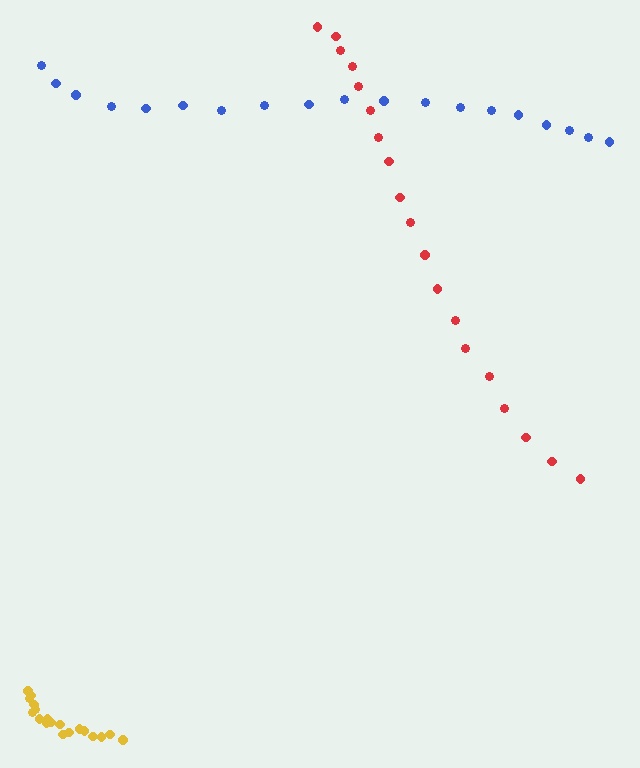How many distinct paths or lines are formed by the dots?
There are 3 distinct paths.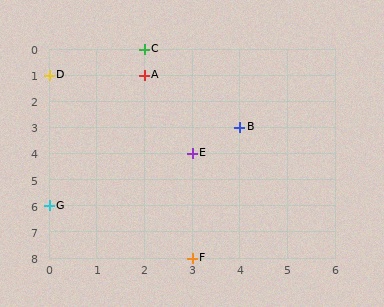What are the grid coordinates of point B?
Point B is at grid coordinates (4, 3).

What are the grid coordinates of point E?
Point E is at grid coordinates (3, 4).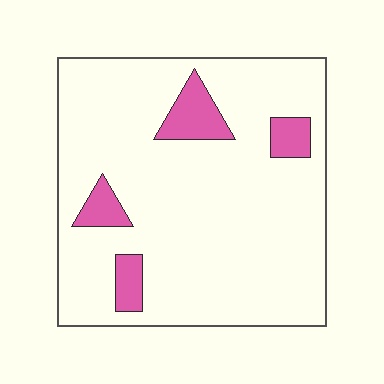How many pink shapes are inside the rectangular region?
4.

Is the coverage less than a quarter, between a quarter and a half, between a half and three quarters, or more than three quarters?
Less than a quarter.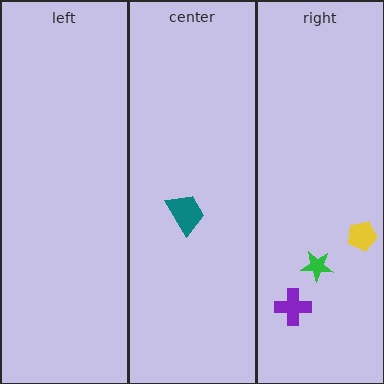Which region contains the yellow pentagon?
The right region.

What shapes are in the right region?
The yellow pentagon, the green star, the purple cross.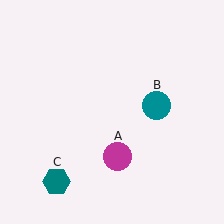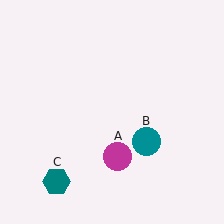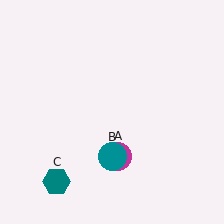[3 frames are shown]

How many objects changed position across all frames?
1 object changed position: teal circle (object B).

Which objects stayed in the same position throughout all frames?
Magenta circle (object A) and teal hexagon (object C) remained stationary.